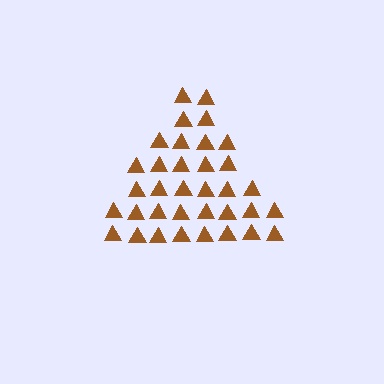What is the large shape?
The large shape is a triangle.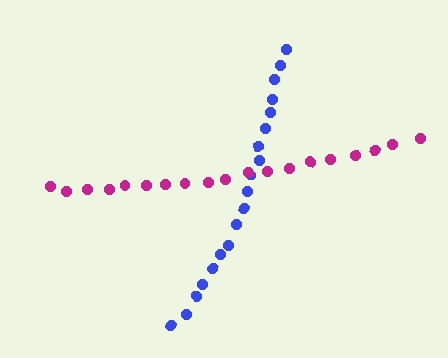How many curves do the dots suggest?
There are 2 distinct paths.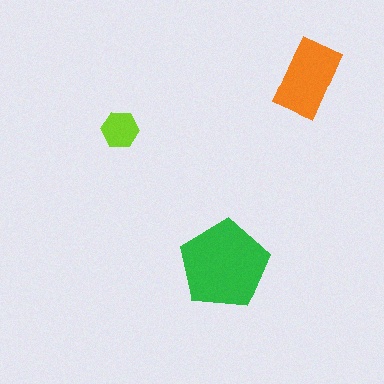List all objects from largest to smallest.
The green pentagon, the orange rectangle, the lime hexagon.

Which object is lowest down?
The green pentagon is bottommost.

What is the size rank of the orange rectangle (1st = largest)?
2nd.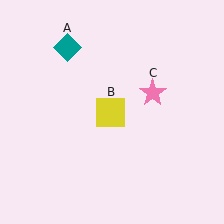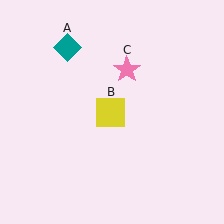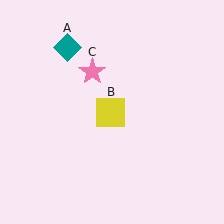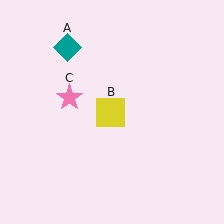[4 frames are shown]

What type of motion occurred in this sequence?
The pink star (object C) rotated counterclockwise around the center of the scene.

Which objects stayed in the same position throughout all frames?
Teal diamond (object A) and yellow square (object B) remained stationary.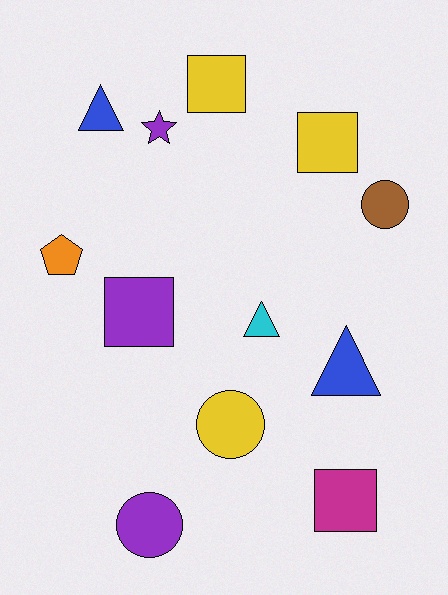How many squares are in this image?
There are 4 squares.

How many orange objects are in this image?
There is 1 orange object.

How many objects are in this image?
There are 12 objects.